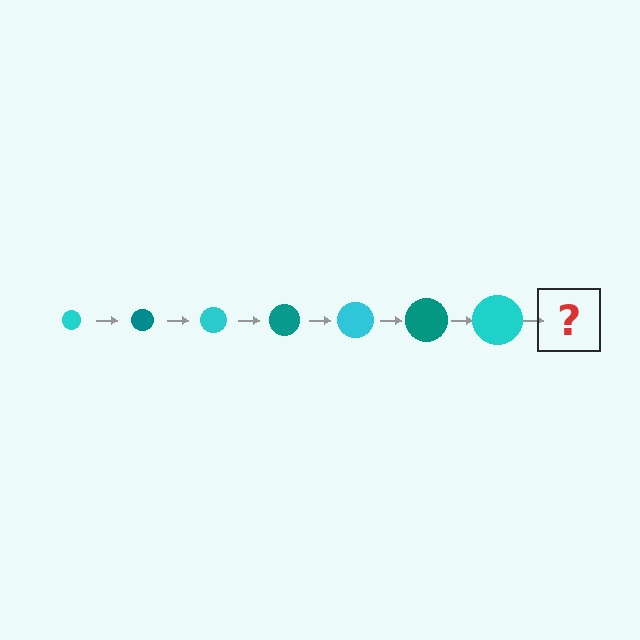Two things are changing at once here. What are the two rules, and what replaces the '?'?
The two rules are that the circle grows larger each step and the color cycles through cyan and teal. The '?' should be a teal circle, larger than the previous one.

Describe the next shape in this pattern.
It should be a teal circle, larger than the previous one.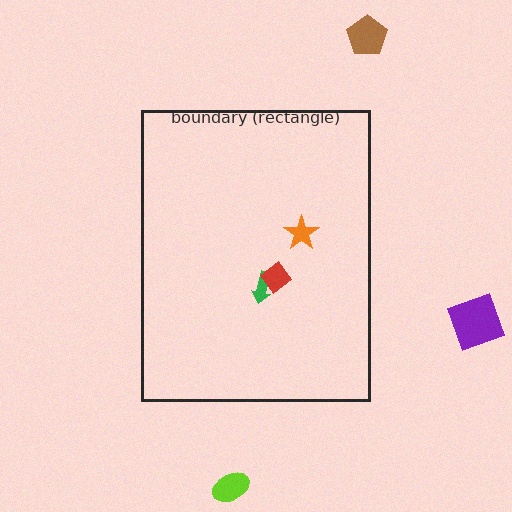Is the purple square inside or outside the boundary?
Outside.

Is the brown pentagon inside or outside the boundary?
Outside.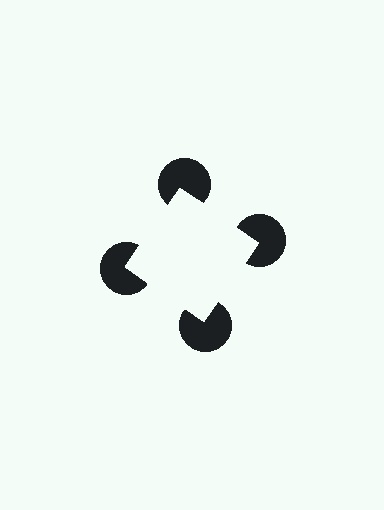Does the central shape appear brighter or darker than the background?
It typically appears slightly brighter than the background, even though no actual brightness change is drawn.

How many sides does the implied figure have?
4 sides.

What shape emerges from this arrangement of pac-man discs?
An illusory square — its edges are inferred from the aligned wedge cuts in the pac-man discs, not physically drawn.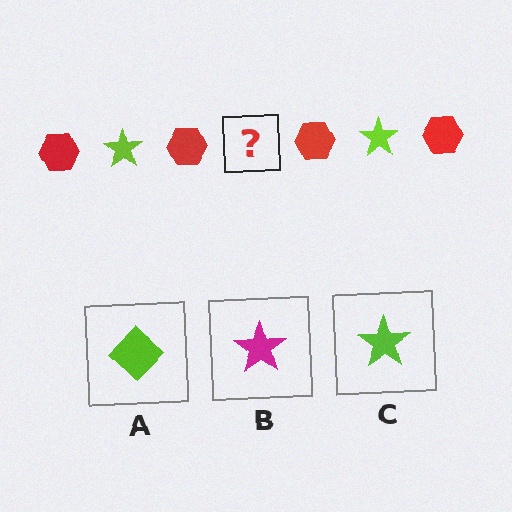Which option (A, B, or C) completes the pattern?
C.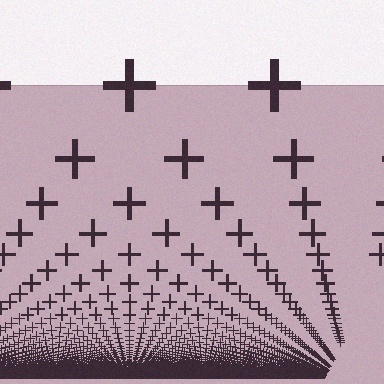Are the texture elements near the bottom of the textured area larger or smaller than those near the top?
Smaller. The gradient is inverted — elements near the bottom are smaller and denser.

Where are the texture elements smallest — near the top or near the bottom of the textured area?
Near the bottom.